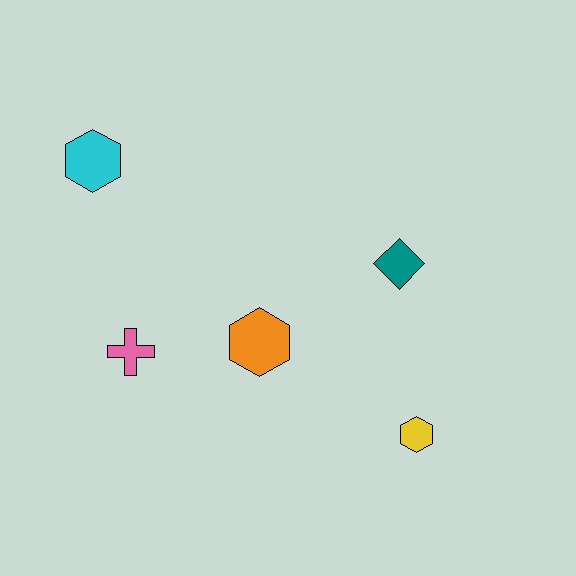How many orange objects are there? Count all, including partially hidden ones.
There is 1 orange object.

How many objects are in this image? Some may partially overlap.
There are 5 objects.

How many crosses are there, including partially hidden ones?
There is 1 cross.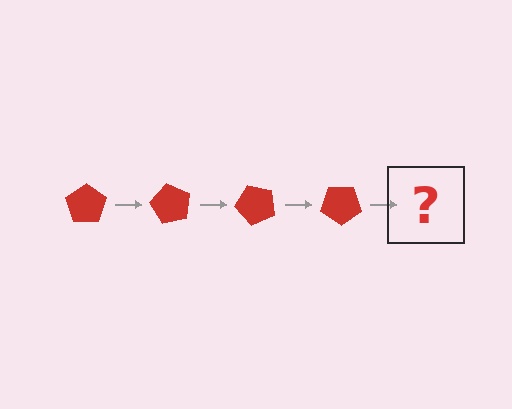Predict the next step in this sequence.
The next step is a red pentagon rotated 240 degrees.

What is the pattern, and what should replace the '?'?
The pattern is that the pentagon rotates 60 degrees each step. The '?' should be a red pentagon rotated 240 degrees.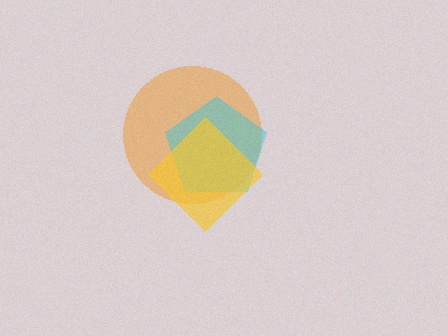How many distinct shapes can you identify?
There are 3 distinct shapes: an orange circle, a cyan pentagon, a yellow diamond.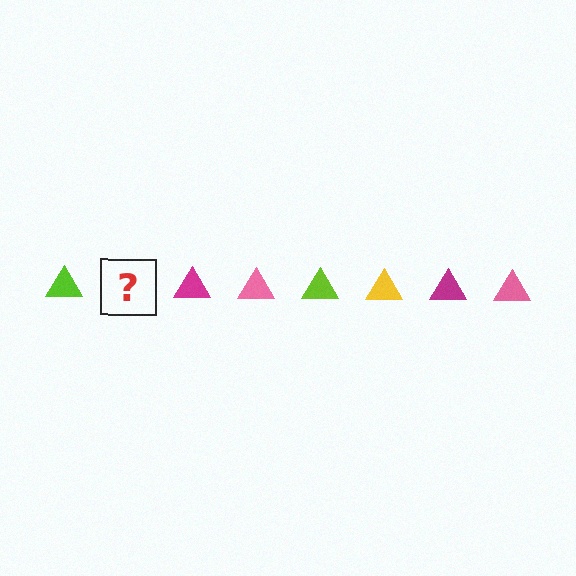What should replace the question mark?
The question mark should be replaced with a yellow triangle.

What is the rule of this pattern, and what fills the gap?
The rule is that the pattern cycles through lime, yellow, magenta, pink triangles. The gap should be filled with a yellow triangle.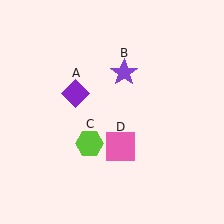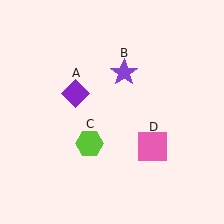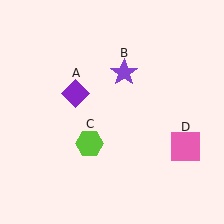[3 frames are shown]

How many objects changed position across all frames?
1 object changed position: pink square (object D).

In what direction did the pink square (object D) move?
The pink square (object D) moved right.